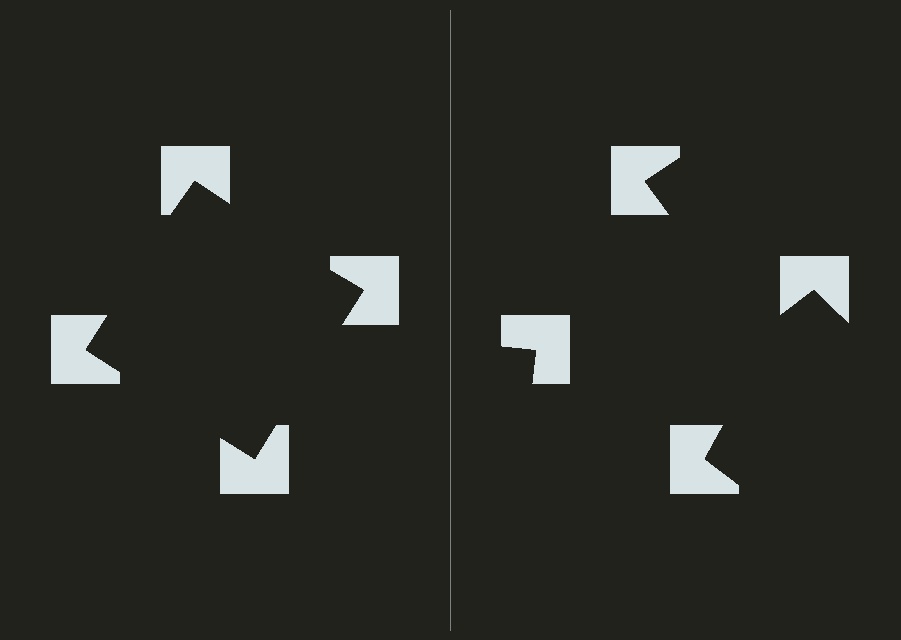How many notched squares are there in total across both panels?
8 — 4 on each side.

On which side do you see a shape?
An illusory square appears on the left side. On the right side the wedge cuts are rotated, so no coherent shape forms.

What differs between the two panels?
The notched squares are positioned identically on both sides; only the wedge orientations differ. On the left they align to a square; on the right they are misaligned.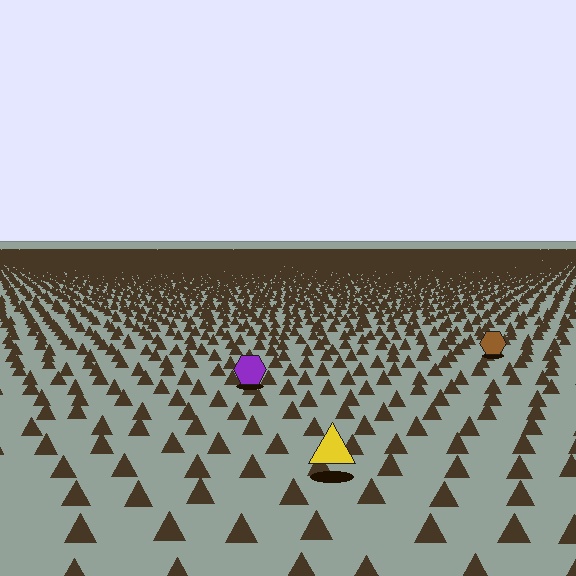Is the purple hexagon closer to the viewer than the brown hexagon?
Yes. The purple hexagon is closer — you can tell from the texture gradient: the ground texture is coarser near it.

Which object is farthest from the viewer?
The brown hexagon is farthest from the viewer. It appears smaller and the ground texture around it is denser.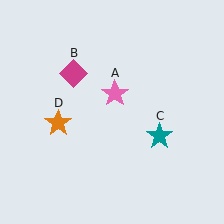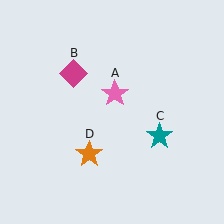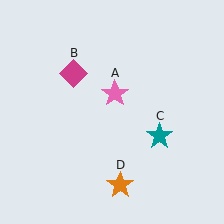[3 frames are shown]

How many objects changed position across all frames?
1 object changed position: orange star (object D).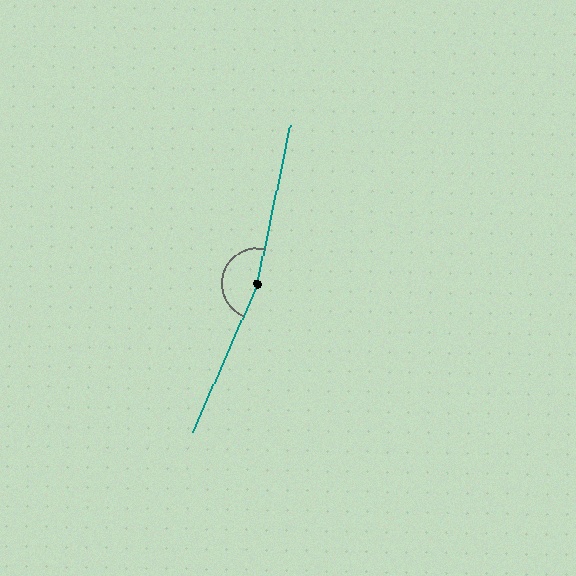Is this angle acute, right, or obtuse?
It is obtuse.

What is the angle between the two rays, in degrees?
Approximately 168 degrees.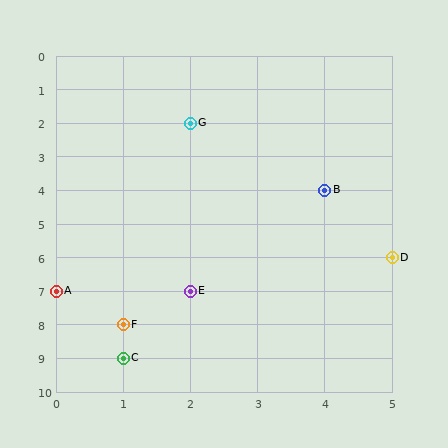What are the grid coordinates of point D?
Point D is at grid coordinates (5, 6).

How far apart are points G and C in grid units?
Points G and C are 1 column and 7 rows apart (about 7.1 grid units diagonally).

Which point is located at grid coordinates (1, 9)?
Point C is at (1, 9).